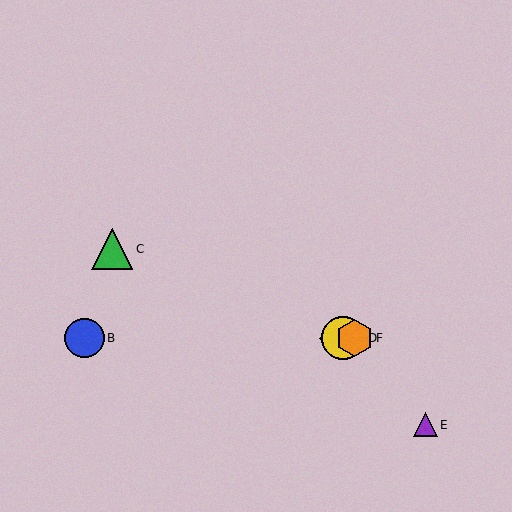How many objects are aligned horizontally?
4 objects (A, B, D, F) are aligned horizontally.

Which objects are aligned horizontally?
Objects A, B, D, F are aligned horizontally.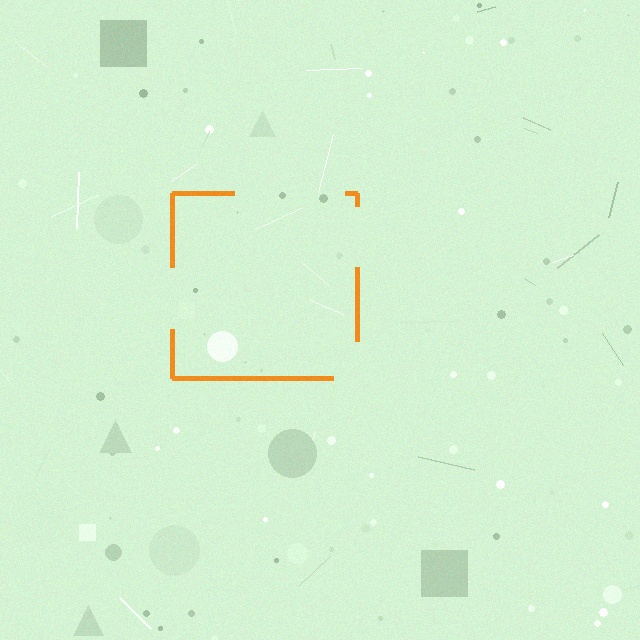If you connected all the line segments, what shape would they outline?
They would outline a square.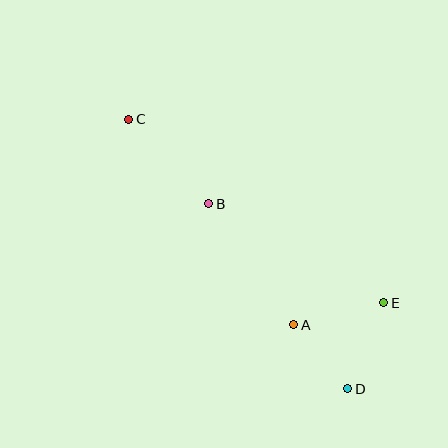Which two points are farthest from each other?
Points C and D are farthest from each other.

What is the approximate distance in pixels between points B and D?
The distance between B and D is approximately 232 pixels.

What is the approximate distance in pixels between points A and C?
The distance between A and C is approximately 263 pixels.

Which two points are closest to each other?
Points A and D are closest to each other.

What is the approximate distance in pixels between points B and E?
The distance between B and E is approximately 201 pixels.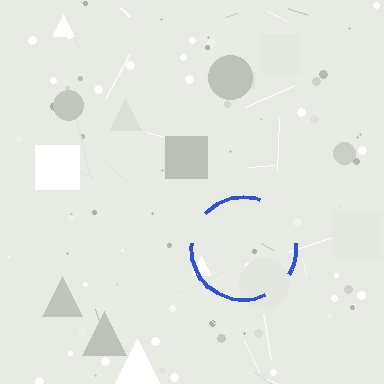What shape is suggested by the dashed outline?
The dashed outline suggests a circle.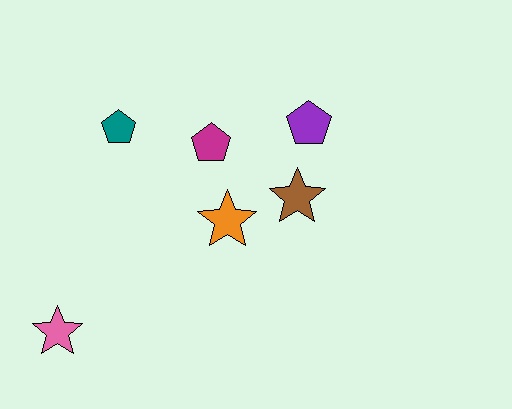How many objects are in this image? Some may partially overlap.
There are 6 objects.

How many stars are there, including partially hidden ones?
There are 3 stars.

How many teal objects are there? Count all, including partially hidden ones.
There is 1 teal object.